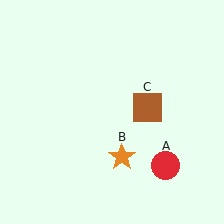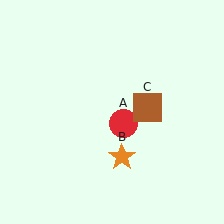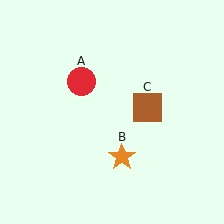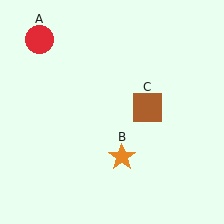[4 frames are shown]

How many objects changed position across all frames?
1 object changed position: red circle (object A).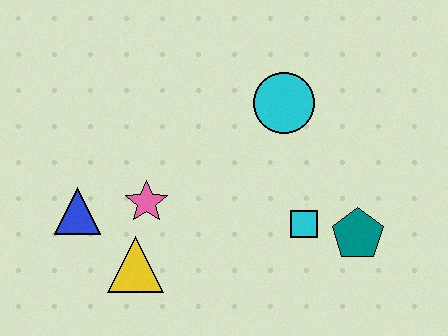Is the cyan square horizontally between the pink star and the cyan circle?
No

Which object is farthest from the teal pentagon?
The blue triangle is farthest from the teal pentagon.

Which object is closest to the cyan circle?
The cyan square is closest to the cyan circle.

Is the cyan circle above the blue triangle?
Yes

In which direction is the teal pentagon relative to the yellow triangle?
The teal pentagon is to the right of the yellow triangle.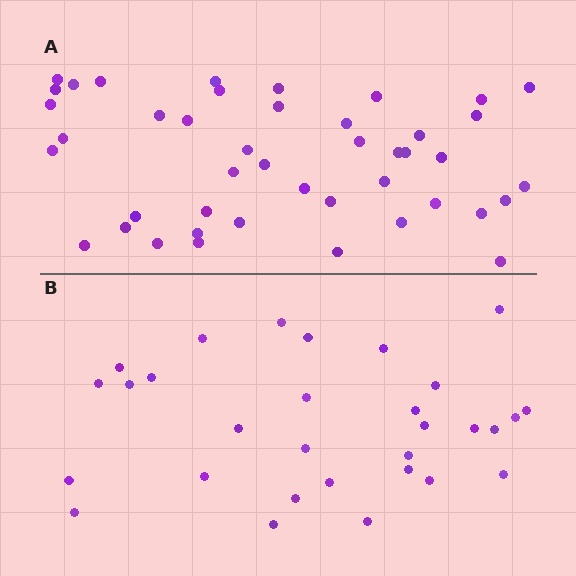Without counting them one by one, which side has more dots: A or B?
Region A (the top region) has more dots.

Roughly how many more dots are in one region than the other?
Region A has approximately 15 more dots than region B.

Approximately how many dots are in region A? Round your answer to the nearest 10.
About 40 dots. (The exact count is 44, which rounds to 40.)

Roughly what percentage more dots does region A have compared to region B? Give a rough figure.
About 45% more.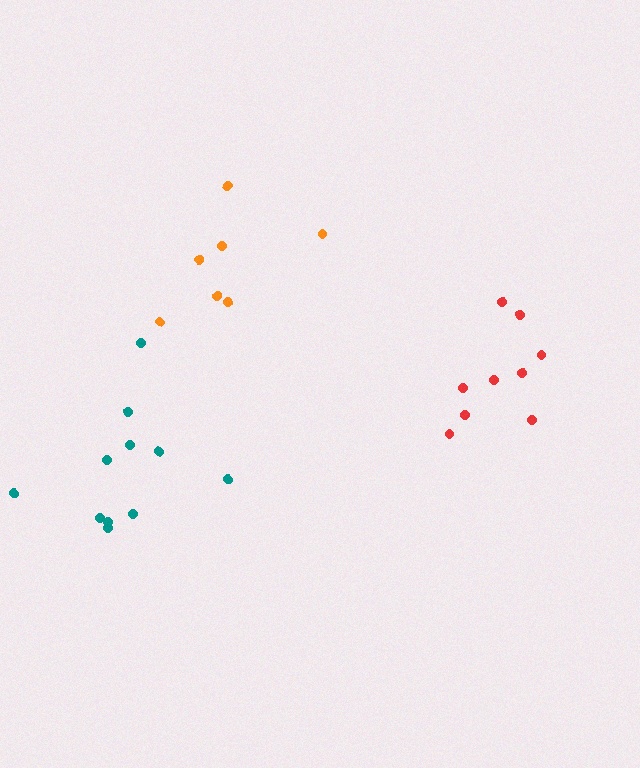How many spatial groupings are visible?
There are 3 spatial groupings.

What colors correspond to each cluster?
The clusters are colored: teal, red, orange.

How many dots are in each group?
Group 1: 11 dots, Group 2: 9 dots, Group 3: 7 dots (27 total).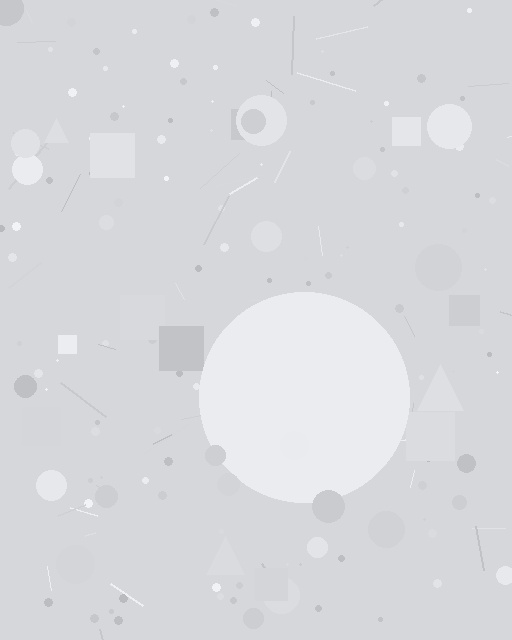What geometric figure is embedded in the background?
A circle is embedded in the background.